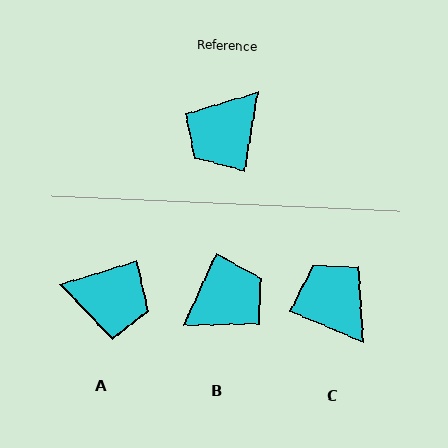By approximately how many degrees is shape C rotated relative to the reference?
Approximately 103 degrees clockwise.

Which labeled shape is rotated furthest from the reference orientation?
B, about 165 degrees away.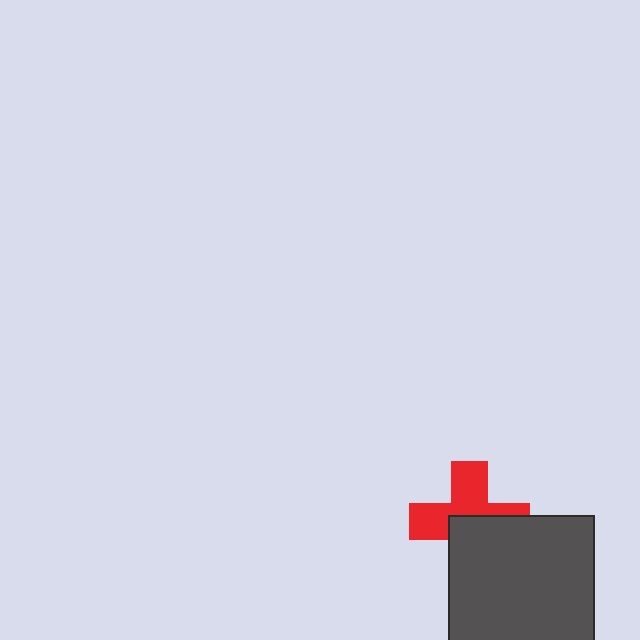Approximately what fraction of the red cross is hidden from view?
Roughly 47% of the red cross is hidden behind the dark gray square.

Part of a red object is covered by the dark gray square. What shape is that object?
It is a cross.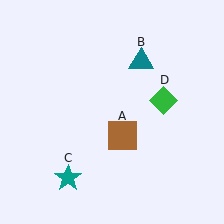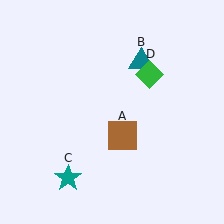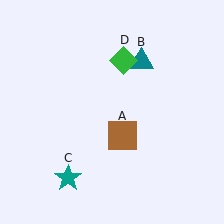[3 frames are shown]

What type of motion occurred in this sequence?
The green diamond (object D) rotated counterclockwise around the center of the scene.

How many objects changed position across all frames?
1 object changed position: green diamond (object D).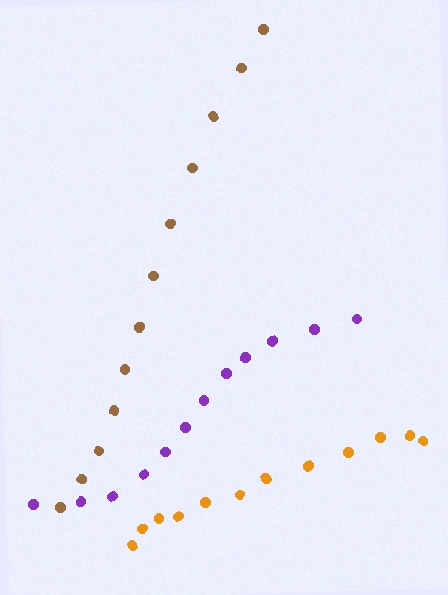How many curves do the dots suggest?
There are 3 distinct paths.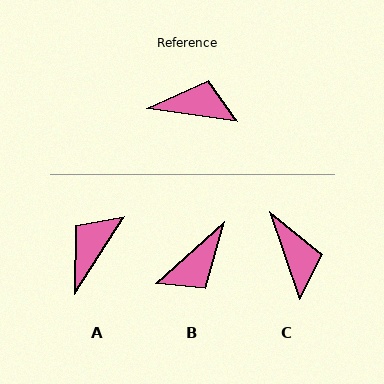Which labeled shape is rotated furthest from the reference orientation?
B, about 130 degrees away.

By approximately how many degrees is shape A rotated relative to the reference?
Approximately 65 degrees counter-clockwise.